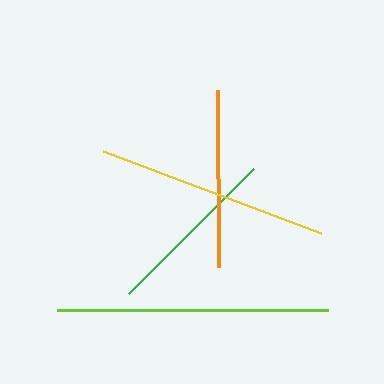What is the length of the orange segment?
The orange segment is approximately 177 pixels long.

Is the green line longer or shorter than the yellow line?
The yellow line is longer than the green line.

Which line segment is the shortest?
The green line is the shortest at approximately 176 pixels.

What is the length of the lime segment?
The lime segment is approximately 270 pixels long.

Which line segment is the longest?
The lime line is the longest at approximately 270 pixels.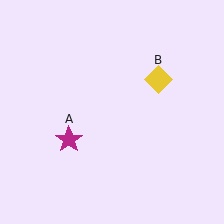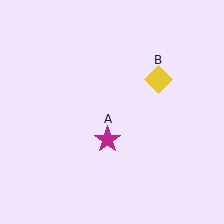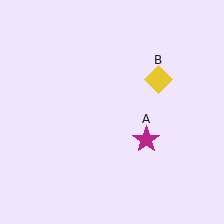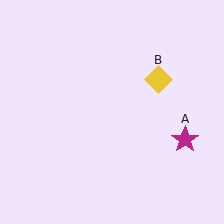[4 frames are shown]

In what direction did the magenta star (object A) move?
The magenta star (object A) moved right.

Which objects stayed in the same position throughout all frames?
Yellow diamond (object B) remained stationary.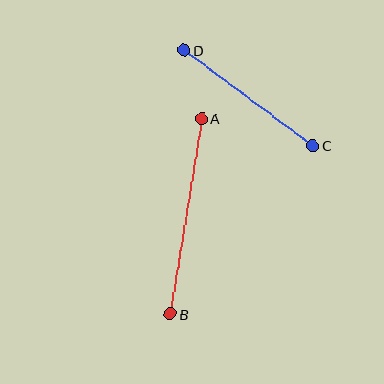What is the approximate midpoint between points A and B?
The midpoint is at approximately (186, 216) pixels.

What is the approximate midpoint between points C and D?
The midpoint is at approximately (248, 98) pixels.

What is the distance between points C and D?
The distance is approximately 160 pixels.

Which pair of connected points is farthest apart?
Points A and B are farthest apart.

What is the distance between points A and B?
The distance is approximately 198 pixels.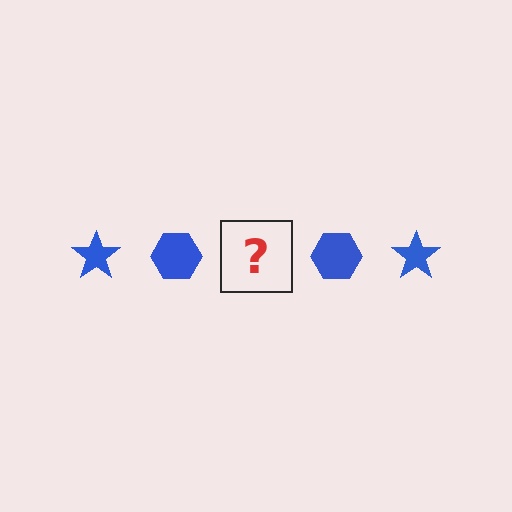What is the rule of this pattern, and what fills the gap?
The rule is that the pattern cycles through star, hexagon shapes in blue. The gap should be filled with a blue star.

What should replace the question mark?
The question mark should be replaced with a blue star.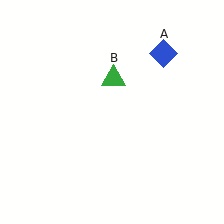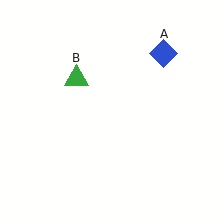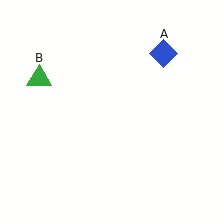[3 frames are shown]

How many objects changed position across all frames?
1 object changed position: green triangle (object B).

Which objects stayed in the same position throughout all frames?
Blue diamond (object A) remained stationary.